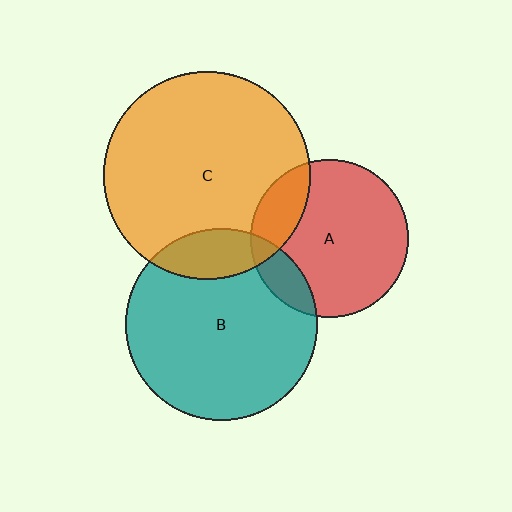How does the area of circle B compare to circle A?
Approximately 1.5 times.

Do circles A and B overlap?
Yes.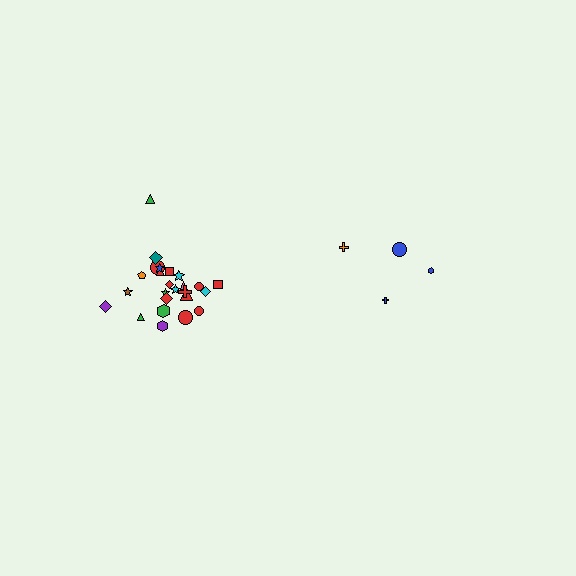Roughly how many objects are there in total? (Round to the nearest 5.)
Roughly 30 objects in total.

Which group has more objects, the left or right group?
The left group.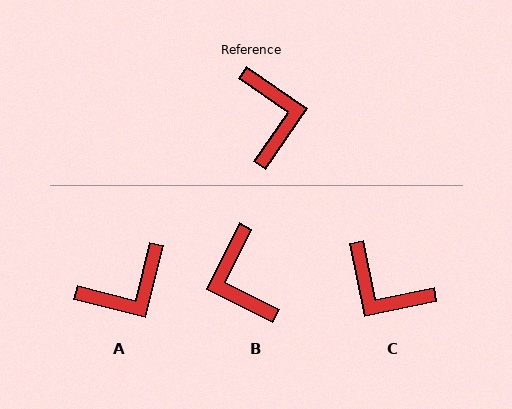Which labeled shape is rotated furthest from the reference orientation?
B, about 172 degrees away.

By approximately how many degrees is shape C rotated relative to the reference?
Approximately 134 degrees clockwise.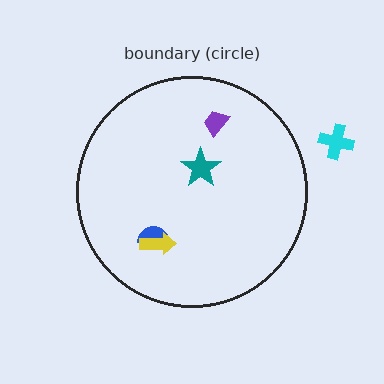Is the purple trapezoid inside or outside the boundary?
Inside.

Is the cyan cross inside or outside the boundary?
Outside.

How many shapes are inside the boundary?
4 inside, 1 outside.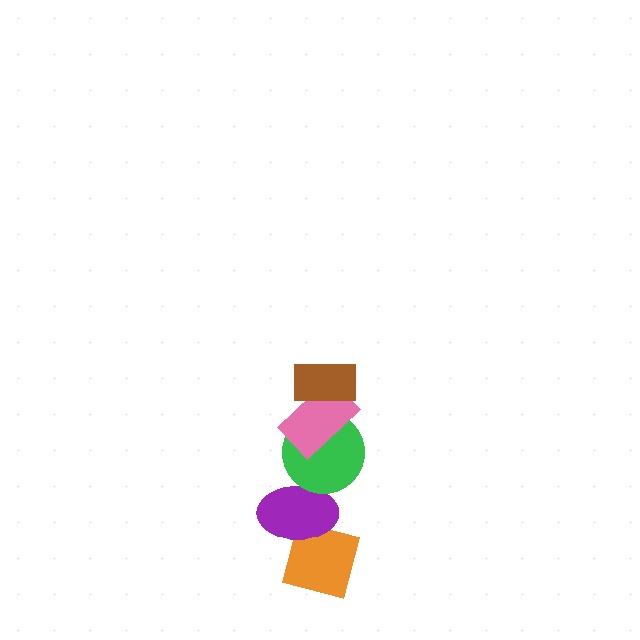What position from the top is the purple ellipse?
The purple ellipse is 4th from the top.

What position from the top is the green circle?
The green circle is 3rd from the top.